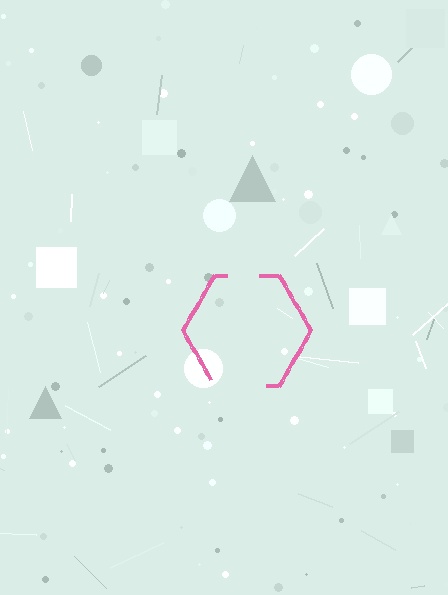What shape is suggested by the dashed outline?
The dashed outline suggests a hexagon.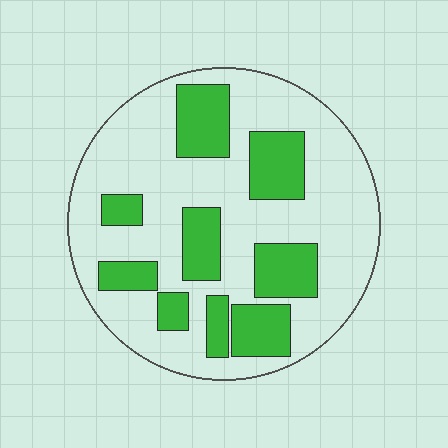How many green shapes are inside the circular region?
9.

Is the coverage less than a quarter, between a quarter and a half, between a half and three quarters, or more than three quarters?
Between a quarter and a half.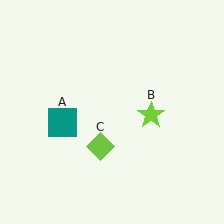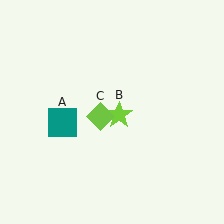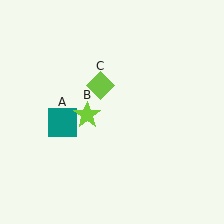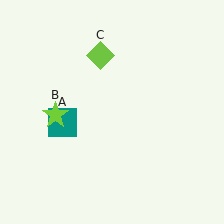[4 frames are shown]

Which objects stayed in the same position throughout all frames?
Teal square (object A) remained stationary.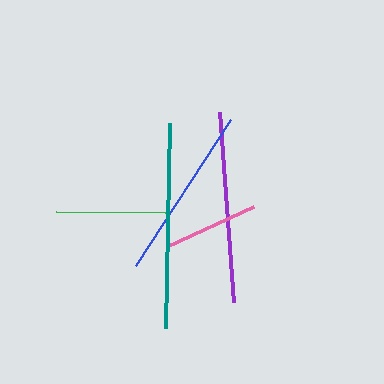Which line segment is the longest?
The teal line is the longest at approximately 205 pixels.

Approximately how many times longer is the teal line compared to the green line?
The teal line is approximately 1.9 times the length of the green line.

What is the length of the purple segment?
The purple segment is approximately 190 pixels long.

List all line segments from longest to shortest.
From longest to shortest: teal, purple, blue, green, pink.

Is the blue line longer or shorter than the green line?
The blue line is longer than the green line.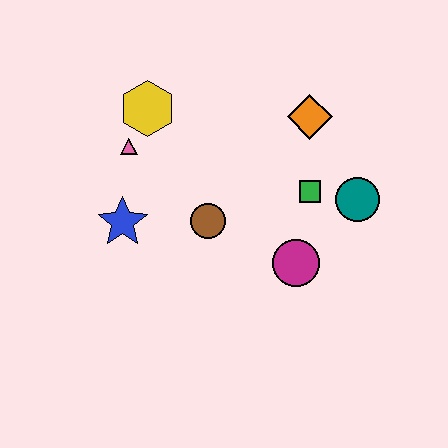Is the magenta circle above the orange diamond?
No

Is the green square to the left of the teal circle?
Yes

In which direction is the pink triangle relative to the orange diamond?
The pink triangle is to the left of the orange diamond.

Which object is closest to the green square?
The teal circle is closest to the green square.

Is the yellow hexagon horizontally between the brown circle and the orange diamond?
No